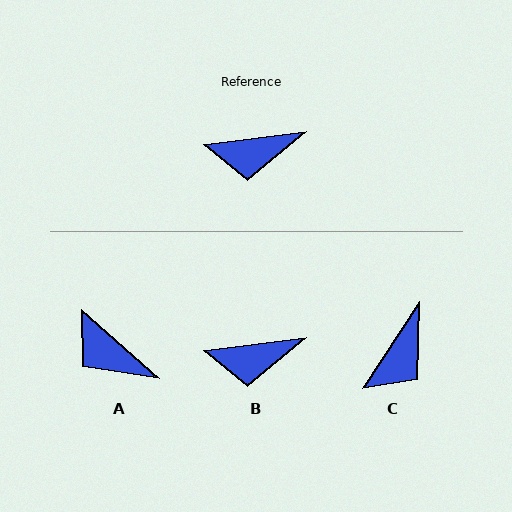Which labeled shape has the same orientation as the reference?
B.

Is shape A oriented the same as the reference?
No, it is off by about 49 degrees.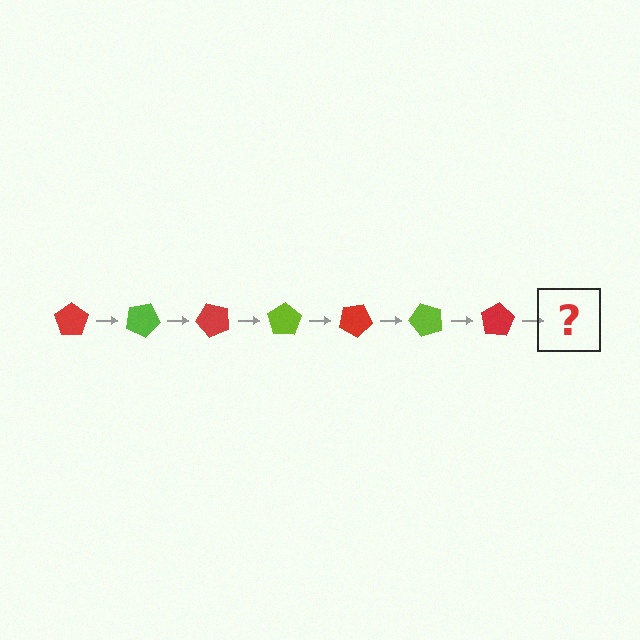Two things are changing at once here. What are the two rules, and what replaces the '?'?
The two rules are that it rotates 25 degrees each step and the color cycles through red and lime. The '?' should be a lime pentagon, rotated 175 degrees from the start.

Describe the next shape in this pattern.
It should be a lime pentagon, rotated 175 degrees from the start.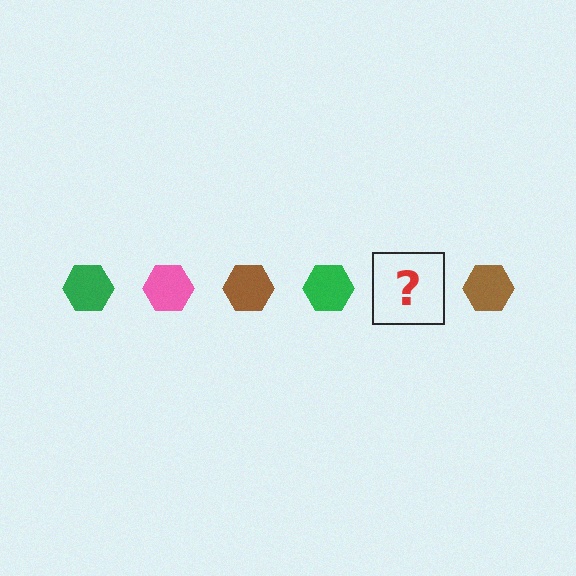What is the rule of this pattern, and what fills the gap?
The rule is that the pattern cycles through green, pink, brown hexagons. The gap should be filled with a pink hexagon.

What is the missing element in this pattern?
The missing element is a pink hexagon.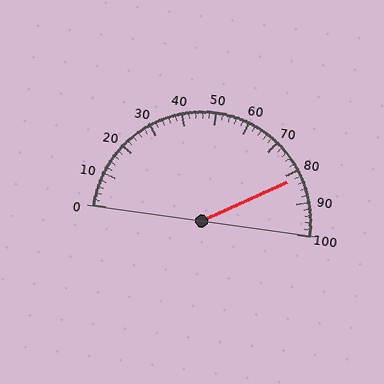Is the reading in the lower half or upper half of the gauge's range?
The reading is in the upper half of the range (0 to 100).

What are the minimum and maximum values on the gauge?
The gauge ranges from 0 to 100.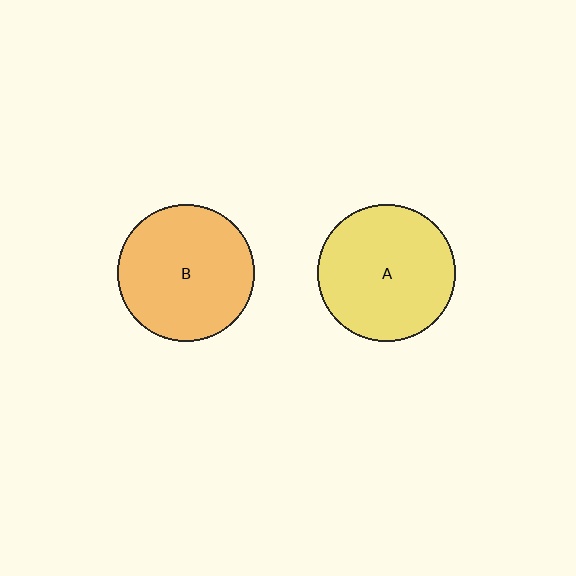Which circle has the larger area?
Circle A (yellow).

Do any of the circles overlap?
No, none of the circles overlap.